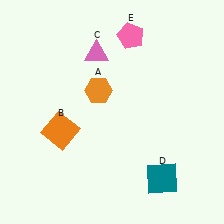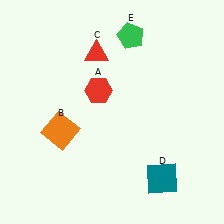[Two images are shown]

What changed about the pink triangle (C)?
In Image 1, C is pink. In Image 2, it changed to red.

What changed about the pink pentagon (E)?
In Image 1, E is pink. In Image 2, it changed to green.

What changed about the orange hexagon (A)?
In Image 1, A is orange. In Image 2, it changed to red.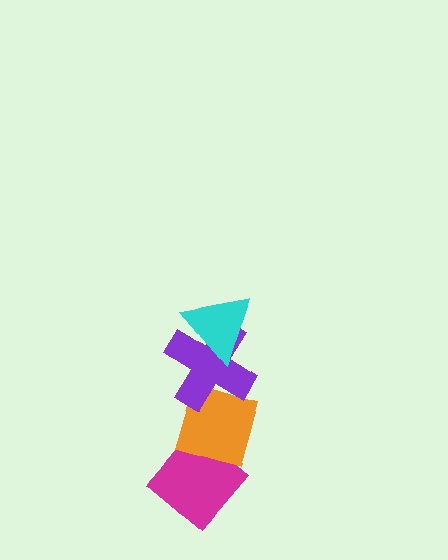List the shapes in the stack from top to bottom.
From top to bottom: the cyan triangle, the purple cross, the orange diamond, the magenta diamond.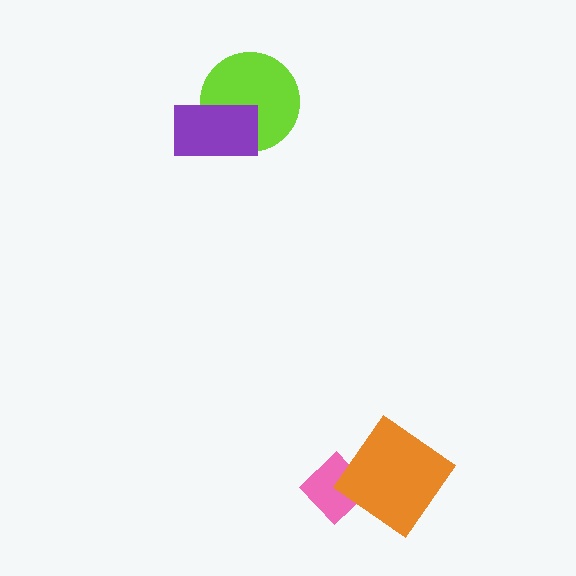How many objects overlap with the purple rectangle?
1 object overlaps with the purple rectangle.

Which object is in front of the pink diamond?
The orange diamond is in front of the pink diamond.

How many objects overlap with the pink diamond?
1 object overlaps with the pink diamond.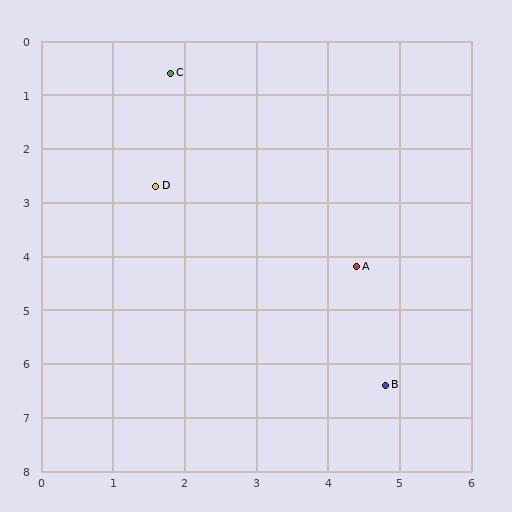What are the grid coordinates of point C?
Point C is at approximately (1.8, 0.6).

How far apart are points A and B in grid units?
Points A and B are about 2.2 grid units apart.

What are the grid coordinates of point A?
Point A is at approximately (4.4, 4.2).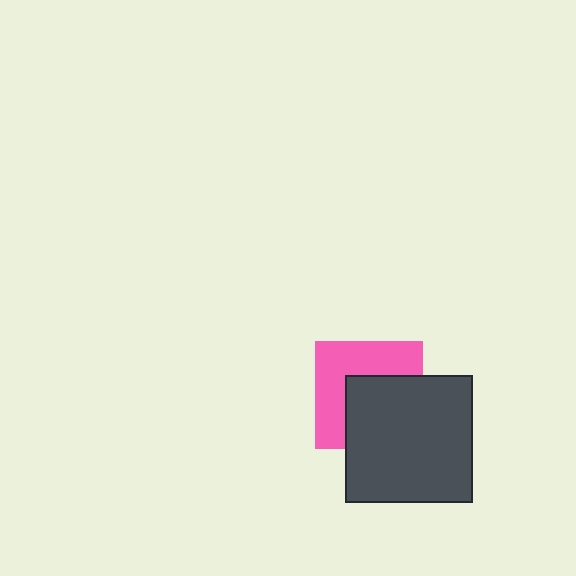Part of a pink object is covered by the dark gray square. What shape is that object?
It is a square.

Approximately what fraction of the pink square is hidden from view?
Roughly 49% of the pink square is hidden behind the dark gray square.